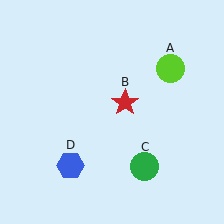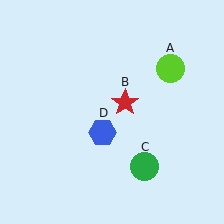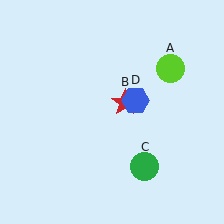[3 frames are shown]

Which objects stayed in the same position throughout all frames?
Lime circle (object A) and red star (object B) and green circle (object C) remained stationary.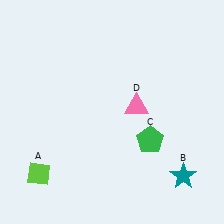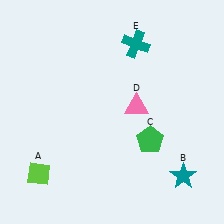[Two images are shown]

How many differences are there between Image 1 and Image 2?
There is 1 difference between the two images.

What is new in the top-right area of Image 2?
A teal cross (E) was added in the top-right area of Image 2.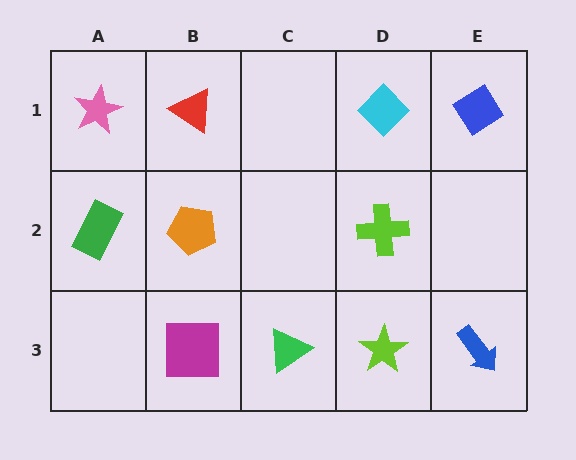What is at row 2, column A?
A green rectangle.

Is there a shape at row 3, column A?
No, that cell is empty.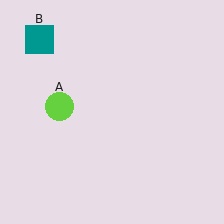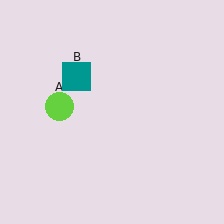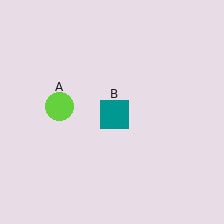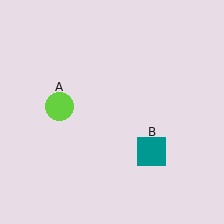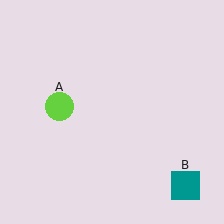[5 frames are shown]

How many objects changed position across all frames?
1 object changed position: teal square (object B).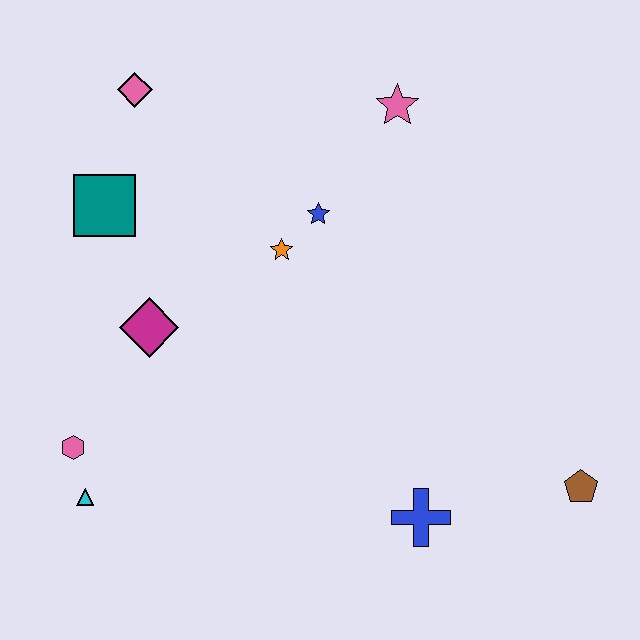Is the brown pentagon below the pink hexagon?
Yes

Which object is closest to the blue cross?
The brown pentagon is closest to the blue cross.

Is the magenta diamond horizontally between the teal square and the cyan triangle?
No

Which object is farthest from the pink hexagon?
The brown pentagon is farthest from the pink hexagon.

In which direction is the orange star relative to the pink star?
The orange star is below the pink star.